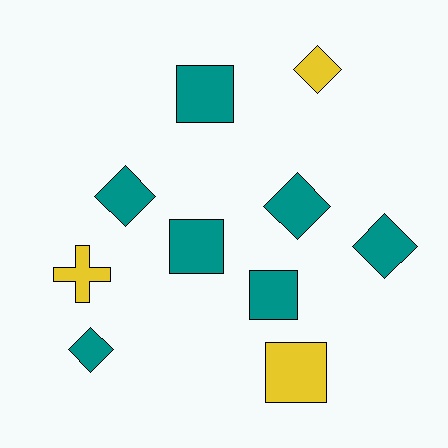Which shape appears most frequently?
Diamond, with 5 objects.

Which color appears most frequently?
Teal, with 7 objects.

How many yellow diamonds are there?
There is 1 yellow diamond.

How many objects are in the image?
There are 10 objects.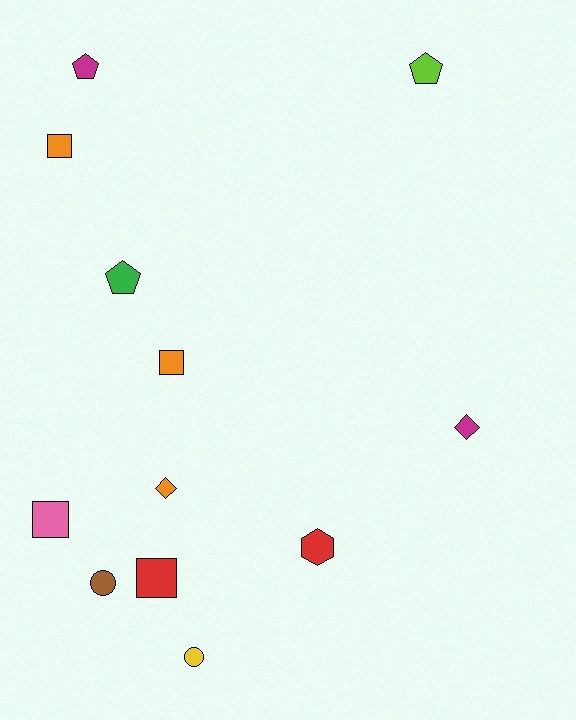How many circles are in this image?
There are 2 circles.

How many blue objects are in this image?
There are no blue objects.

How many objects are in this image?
There are 12 objects.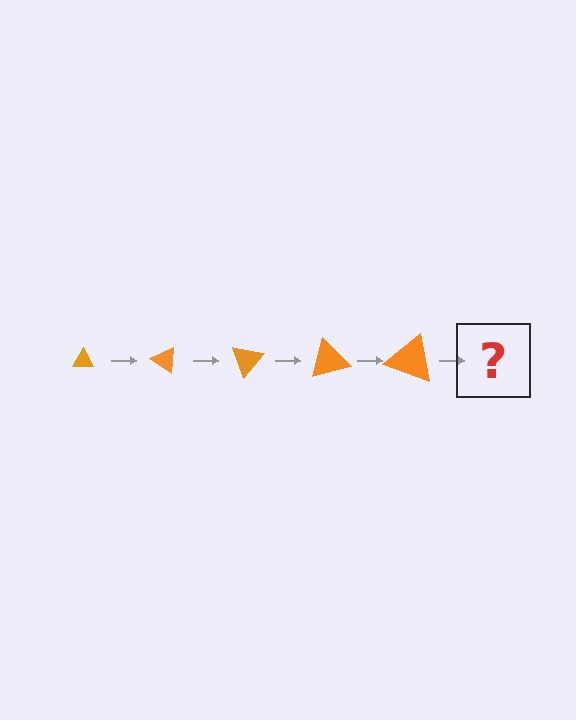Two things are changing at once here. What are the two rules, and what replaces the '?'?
The two rules are that the triangle grows larger each step and it rotates 35 degrees each step. The '?' should be a triangle, larger than the previous one and rotated 175 degrees from the start.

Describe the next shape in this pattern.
It should be a triangle, larger than the previous one and rotated 175 degrees from the start.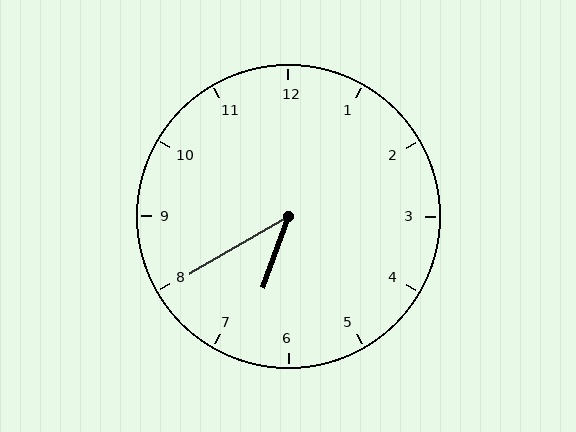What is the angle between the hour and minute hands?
Approximately 40 degrees.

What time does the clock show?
6:40.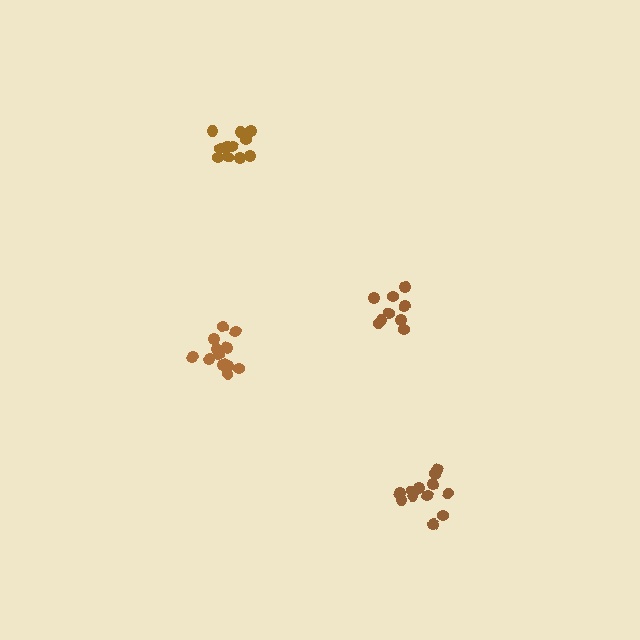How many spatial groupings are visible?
There are 4 spatial groupings.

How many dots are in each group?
Group 1: 12 dots, Group 2: 9 dots, Group 3: 13 dots, Group 4: 12 dots (46 total).